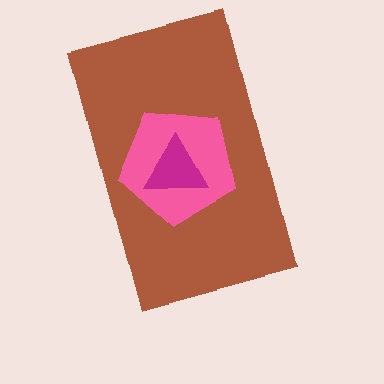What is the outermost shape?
The brown rectangle.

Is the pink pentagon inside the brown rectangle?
Yes.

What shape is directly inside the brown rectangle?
The pink pentagon.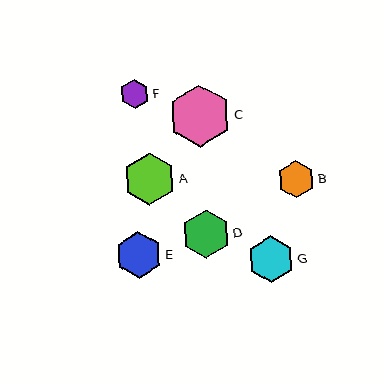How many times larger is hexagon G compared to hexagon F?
Hexagon G is approximately 1.6 times the size of hexagon F.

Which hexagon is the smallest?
Hexagon F is the smallest with a size of approximately 29 pixels.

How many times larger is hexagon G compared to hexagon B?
Hexagon G is approximately 1.2 times the size of hexagon B.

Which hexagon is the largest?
Hexagon C is the largest with a size of approximately 62 pixels.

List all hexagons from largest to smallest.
From largest to smallest: C, A, D, E, G, B, F.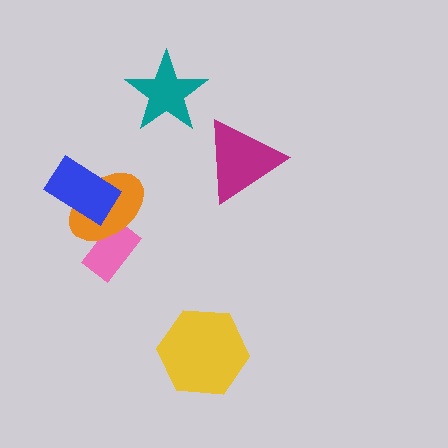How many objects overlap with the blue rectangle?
1 object overlaps with the blue rectangle.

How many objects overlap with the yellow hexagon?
0 objects overlap with the yellow hexagon.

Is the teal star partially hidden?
No, no other shape covers it.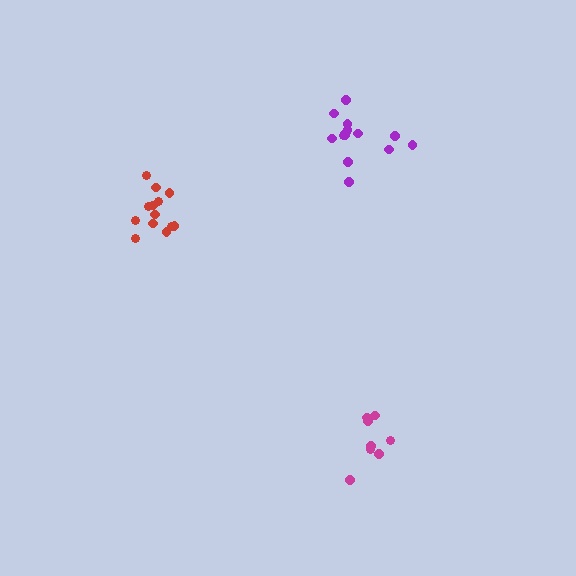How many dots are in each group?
Group 1: 8 dots, Group 2: 14 dots, Group 3: 13 dots (35 total).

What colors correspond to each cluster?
The clusters are colored: magenta, purple, red.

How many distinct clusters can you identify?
There are 3 distinct clusters.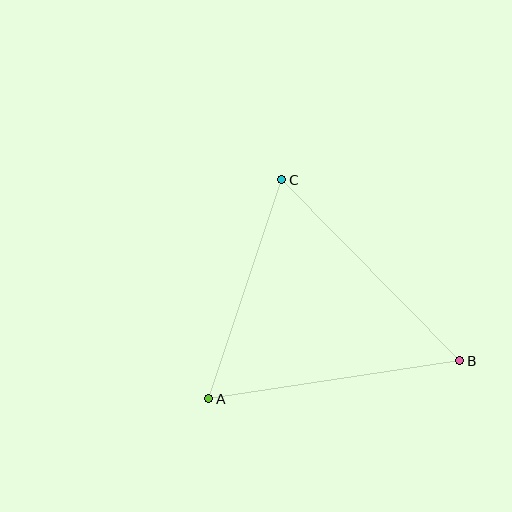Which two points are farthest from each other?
Points B and C are farthest from each other.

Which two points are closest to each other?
Points A and C are closest to each other.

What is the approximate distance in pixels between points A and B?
The distance between A and B is approximately 254 pixels.